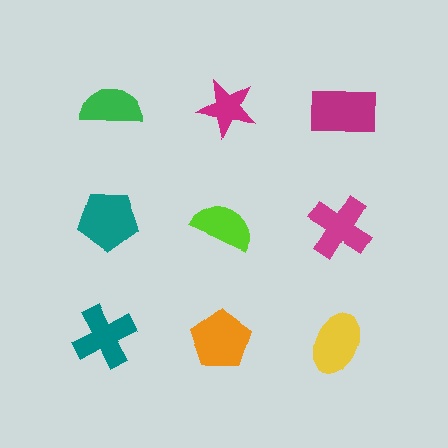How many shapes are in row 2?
3 shapes.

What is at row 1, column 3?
A magenta rectangle.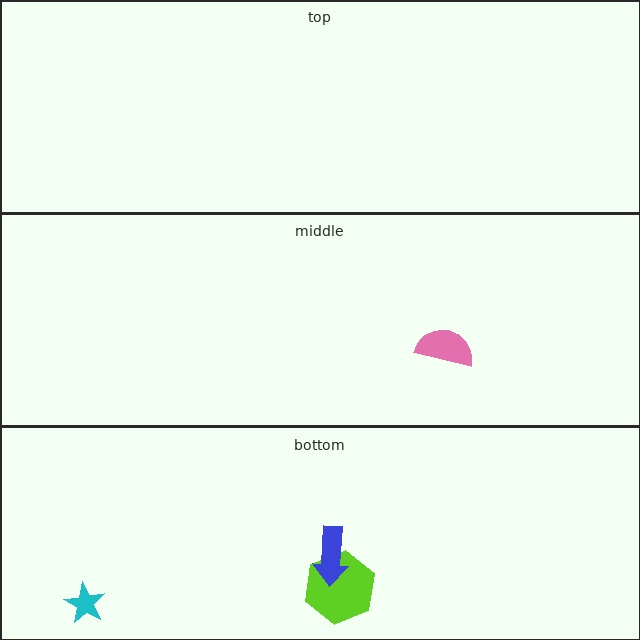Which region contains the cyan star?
The bottom region.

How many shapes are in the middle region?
1.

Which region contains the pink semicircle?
The middle region.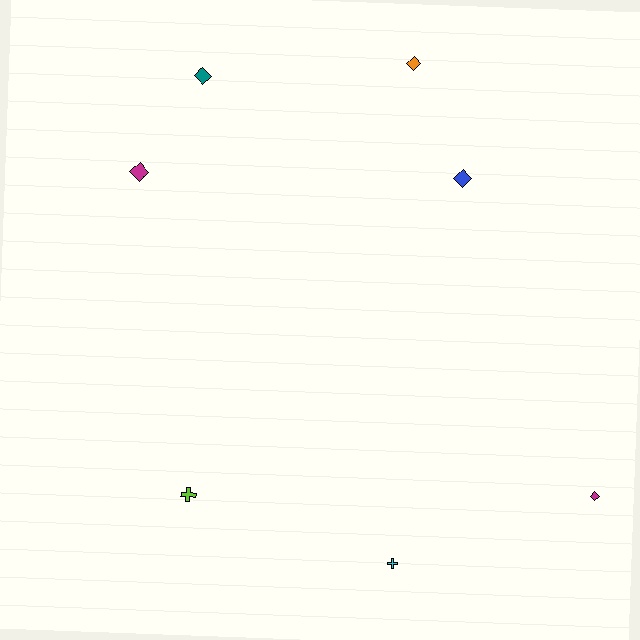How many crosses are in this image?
There are 2 crosses.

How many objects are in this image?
There are 7 objects.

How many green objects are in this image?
There are no green objects.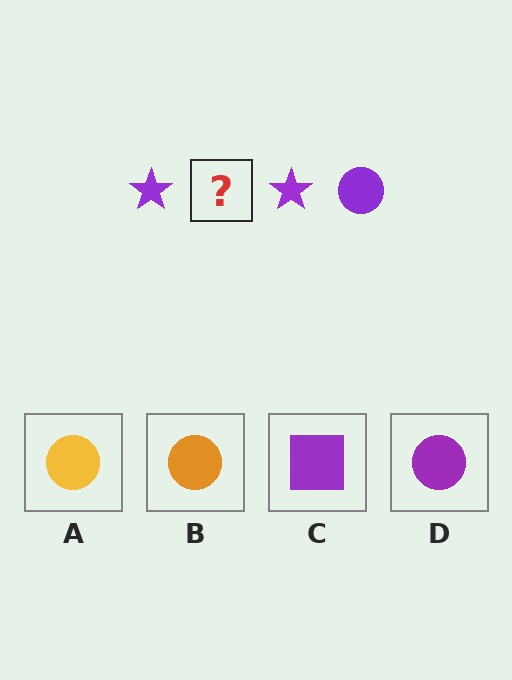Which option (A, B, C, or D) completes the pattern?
D.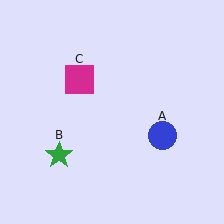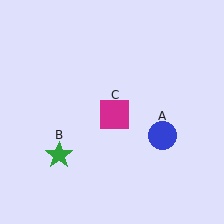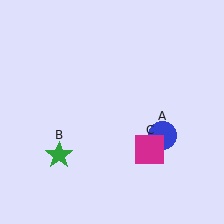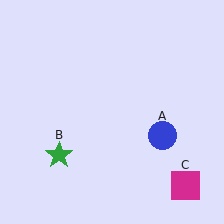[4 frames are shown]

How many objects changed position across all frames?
1 object changed position: magenta square (object C).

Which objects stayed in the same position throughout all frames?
Blue circle (object A) and green star (object B) remained stationary.